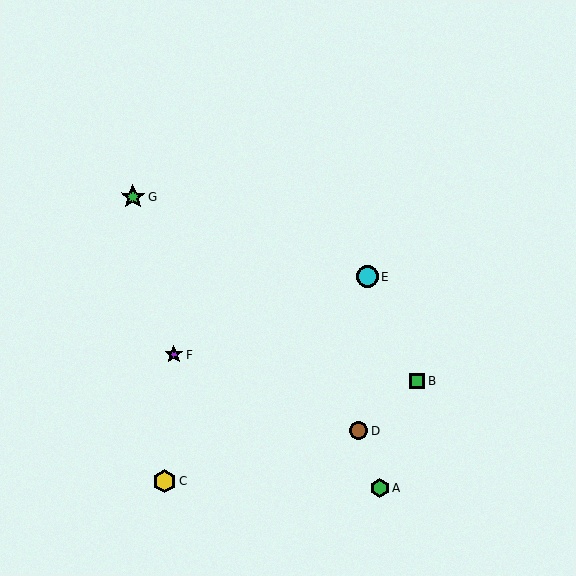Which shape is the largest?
The green star (labeled G) is the largest.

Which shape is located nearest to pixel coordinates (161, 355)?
The purple star (labeled F) at (174, 355) is nearest to that location.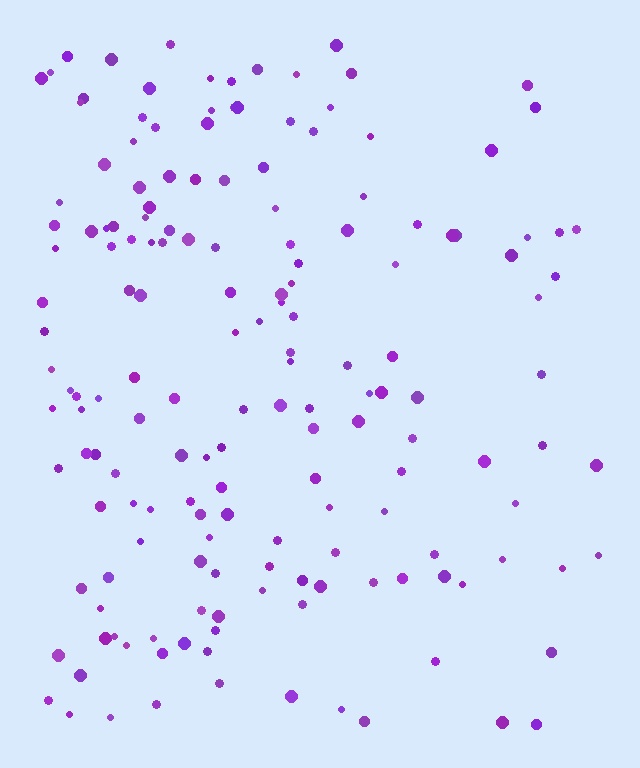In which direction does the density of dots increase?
From right to left, with the left side densest.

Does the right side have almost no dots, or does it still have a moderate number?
Still a moderate number, just noticeably fewer than the left.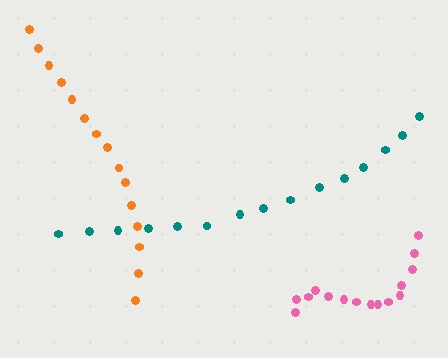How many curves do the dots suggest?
There are 3 distinct paths.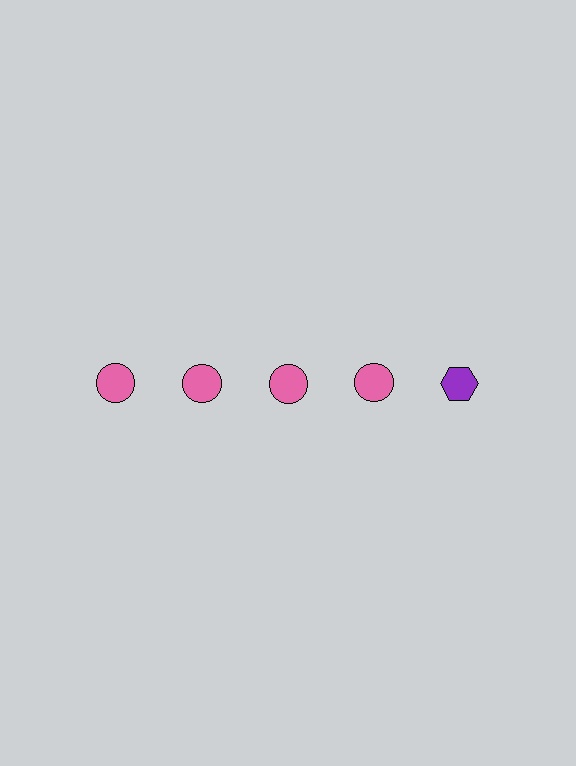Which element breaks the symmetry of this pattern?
The purple hexagon in the top row, rightmost column breaks the symmetry. All other shapes are pink circles.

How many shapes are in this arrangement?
There are 5 shapes arranged in a grid pattern.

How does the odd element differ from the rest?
It differs in both color (purple instead of pink) and shape (hexagon instead of circle).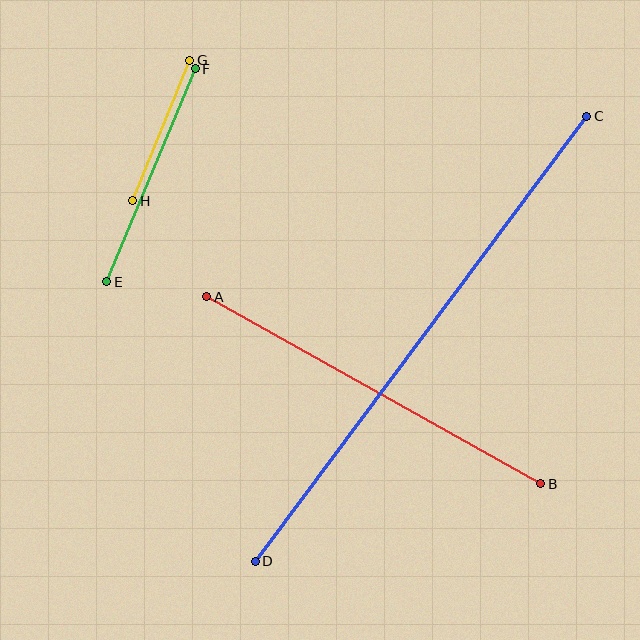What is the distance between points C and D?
The distance is approximately 555 pixels.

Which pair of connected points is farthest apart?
Points C and D are farthest apart.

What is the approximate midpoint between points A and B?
The midpoint is at approximately (374, 390) pixels.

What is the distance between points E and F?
The distance is approximately 231 pixels.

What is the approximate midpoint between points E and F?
The midpoint is at approximately (151, 175) pixels.